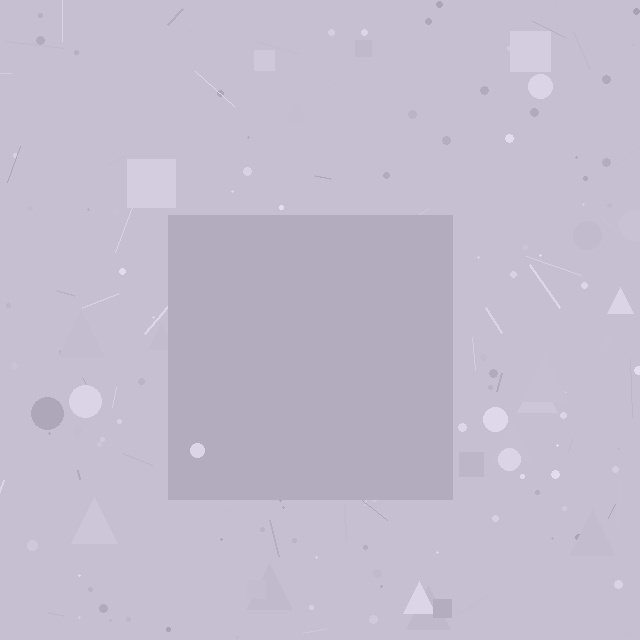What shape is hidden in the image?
A square is hidden in the image.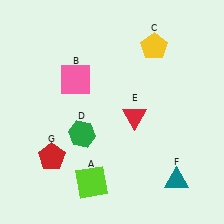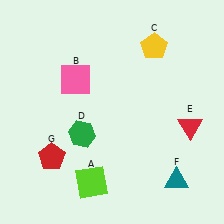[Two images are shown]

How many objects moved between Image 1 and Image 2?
1 object moved between the two images.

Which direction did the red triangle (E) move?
The red triangle (E) moved right.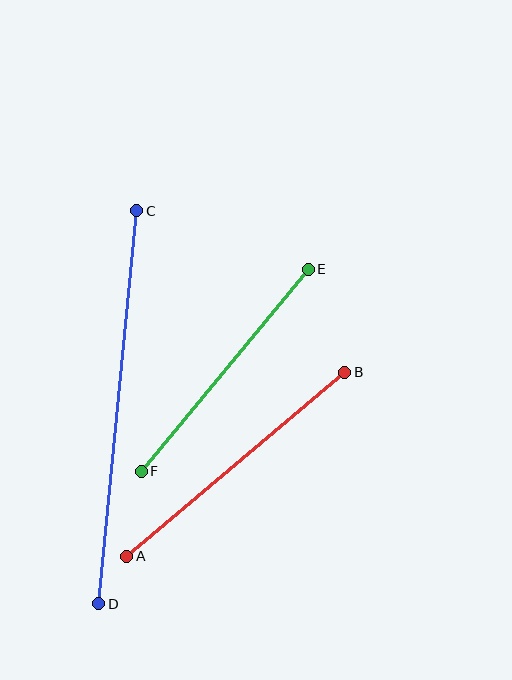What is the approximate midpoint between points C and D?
The midpoint is at approximately (118, 407) pixels.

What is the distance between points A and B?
The distance is approximately 285 pixels.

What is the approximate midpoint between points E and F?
The midpoint is at approximately (225, 370) pixels.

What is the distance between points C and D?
The distance is approximately 395 pixels.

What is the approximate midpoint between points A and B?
The midpoint is at approximately (236, 464) pixels.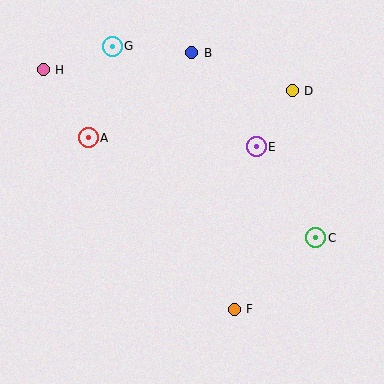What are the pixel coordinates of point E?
Point E is at (256, 147).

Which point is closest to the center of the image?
Point E at (256, 147) is closest to the center.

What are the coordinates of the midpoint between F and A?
The midpoint between F and A is at (161, 224).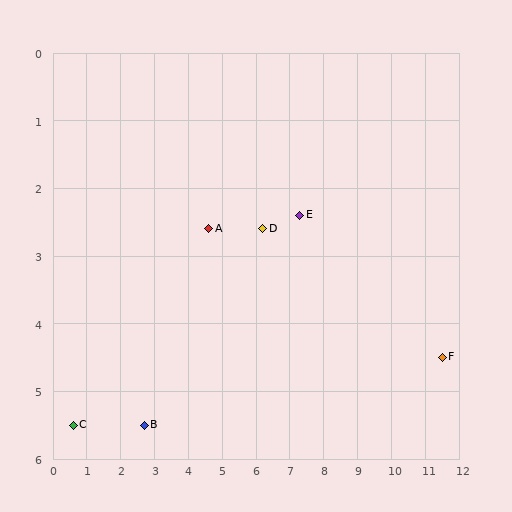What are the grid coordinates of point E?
Point E is at approximately (7.3, 2.4).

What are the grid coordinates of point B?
Point B is at approximately (2.7, 5.5).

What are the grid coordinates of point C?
Point C is at approximately (0.6, 5.5).